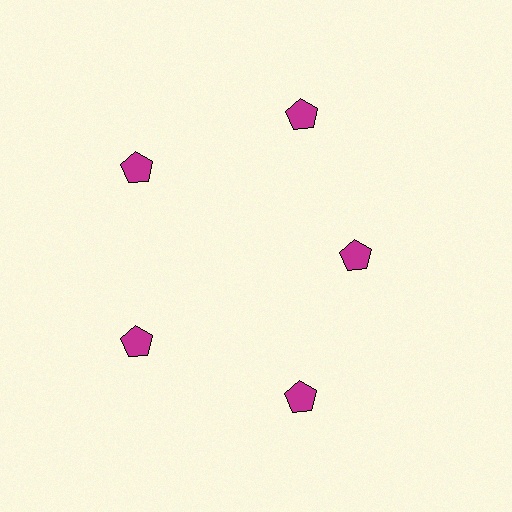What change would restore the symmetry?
The symmetry would be restored by moving it outward, back onto the ring so that all 5 pentagons sit at equal angles and equal distance from the center.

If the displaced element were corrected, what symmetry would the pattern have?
It would have 5-fold rotational symmetry — the pattern would map onto itself every 72 degrees.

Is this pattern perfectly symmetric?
No. The 5 magenta pentagons are arranged in a ring, but one element near the 3 o'clock position is pulled inward toward the center, breaking the 5-fold rotational symmetry.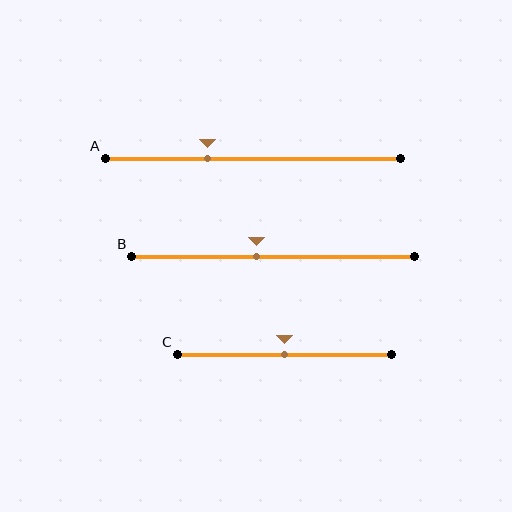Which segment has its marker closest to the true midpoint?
Segment C has its marker closest to the true midpoint.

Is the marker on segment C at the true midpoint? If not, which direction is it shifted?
Yes, the marker on segment C is at the true midpoint.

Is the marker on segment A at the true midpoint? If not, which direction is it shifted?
No, the marker on segment A is shifted to the left by about 15% of the segment length.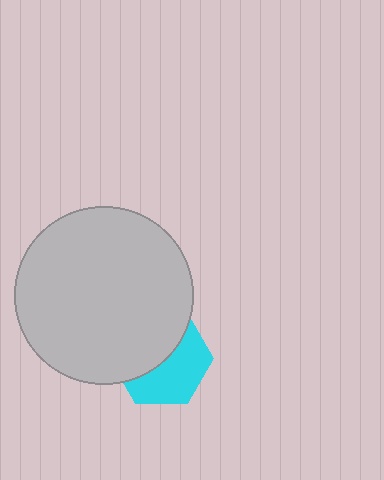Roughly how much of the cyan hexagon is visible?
About half of it is visible (roughly 50%).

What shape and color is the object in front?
The object in front is a light gray circle.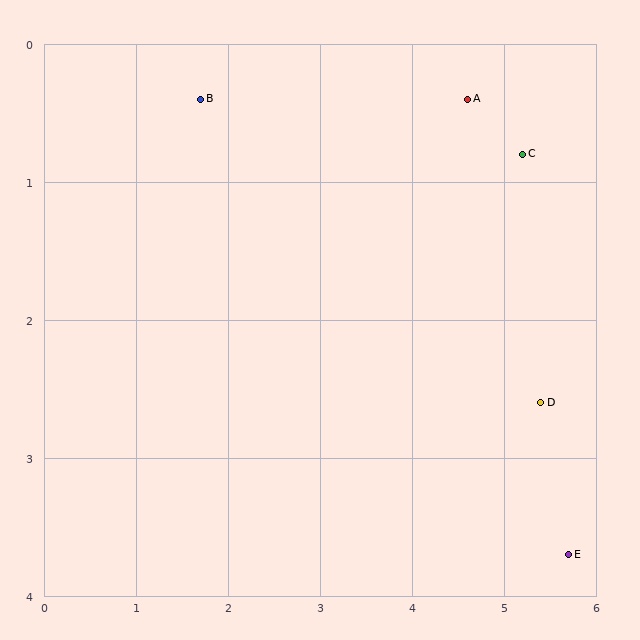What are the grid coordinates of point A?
Point A is at approximately (4.6, 0.4).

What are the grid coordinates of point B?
Point B is at approximately (1.7, 0.4).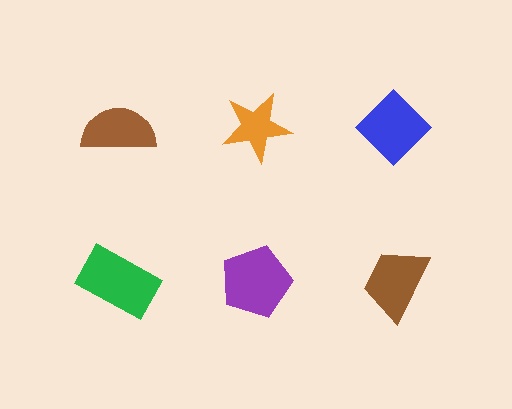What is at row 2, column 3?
A brown trapezoid.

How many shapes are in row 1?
3 shapes.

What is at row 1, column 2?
An orange star.